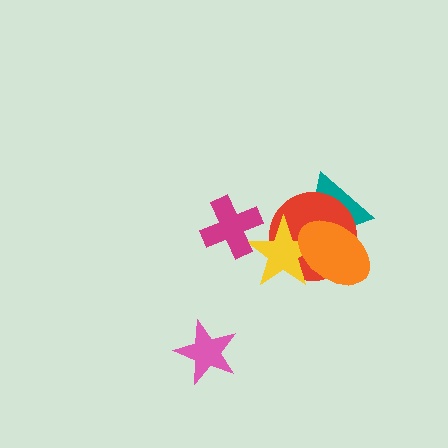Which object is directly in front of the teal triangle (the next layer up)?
The red circle is directly in front of the teal triangle.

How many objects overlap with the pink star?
0 objects overlap with the pink star.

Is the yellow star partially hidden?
Yes, it is partially covered by another shape.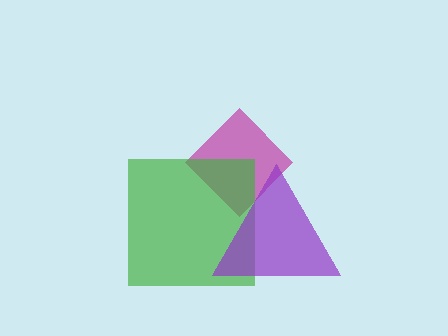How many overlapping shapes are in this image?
There are 3 overlapping shapes in the image.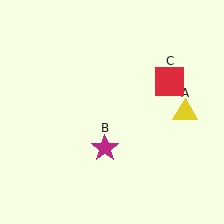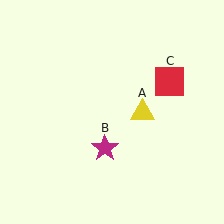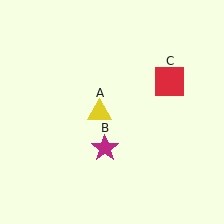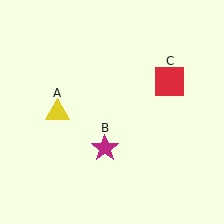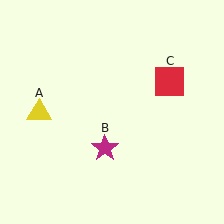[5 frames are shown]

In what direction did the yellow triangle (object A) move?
The yellow triangle (object A) moved left.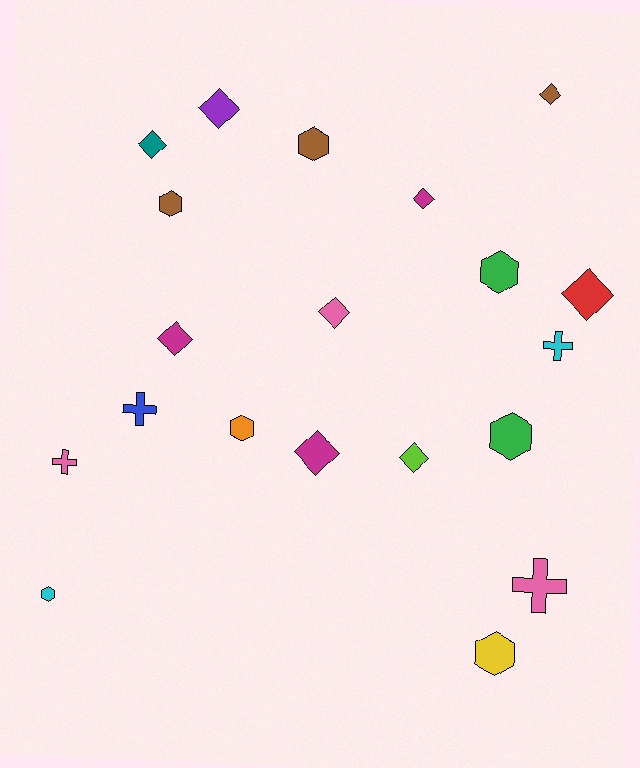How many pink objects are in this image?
There are 3 pink objects.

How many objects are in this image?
There are 20 objects.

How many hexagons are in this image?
There are 7 hexagons.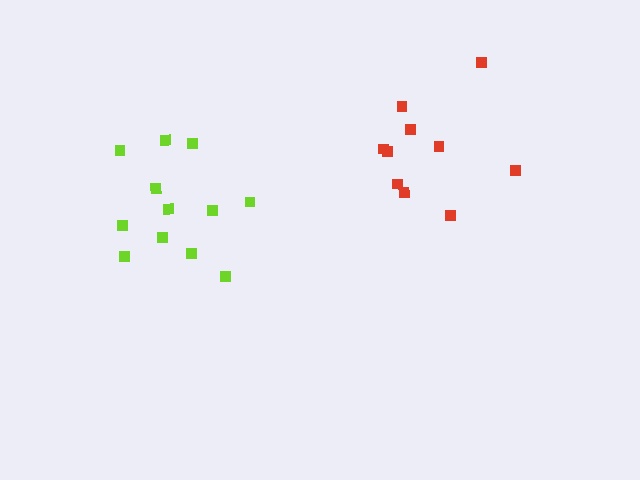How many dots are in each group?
Group 1: 12 dots, Group 2: 10 dots (22 total).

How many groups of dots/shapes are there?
There are 2 groups.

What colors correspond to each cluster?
The clusters are colored: lime, red.